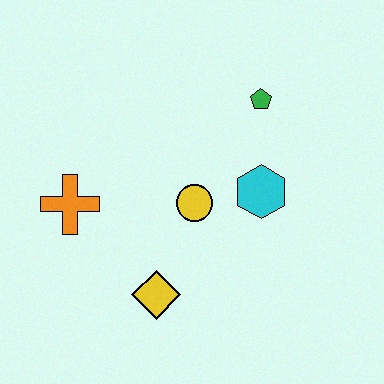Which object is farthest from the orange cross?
The green pentagon is farthest from the orange cross.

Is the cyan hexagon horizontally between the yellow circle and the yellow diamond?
No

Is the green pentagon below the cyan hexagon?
No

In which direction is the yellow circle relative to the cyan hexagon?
The yellow circle is to the left of the cyan hexagon.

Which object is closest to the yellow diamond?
The yellow circle is closest to the yellow diamond.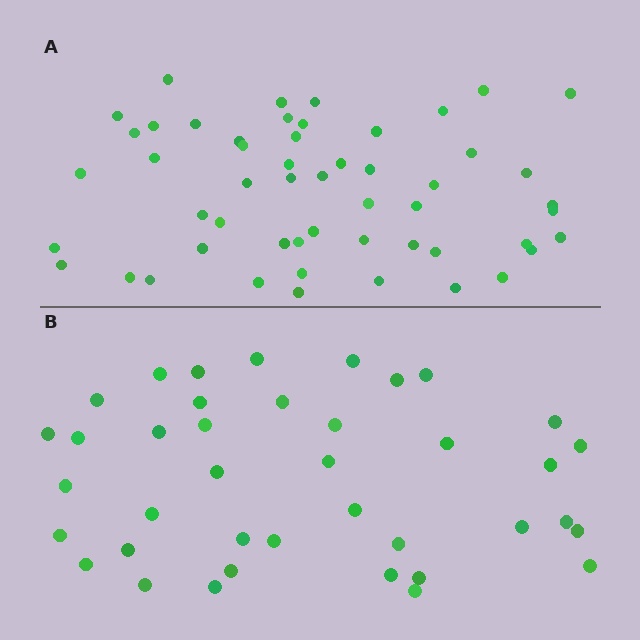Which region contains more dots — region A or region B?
Region A (the top region) has more dots.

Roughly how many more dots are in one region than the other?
Region A has approximately 15 more dots than region B.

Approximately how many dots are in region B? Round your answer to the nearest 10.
About 40 dots. (The exact count is 39, which rounds to 40.)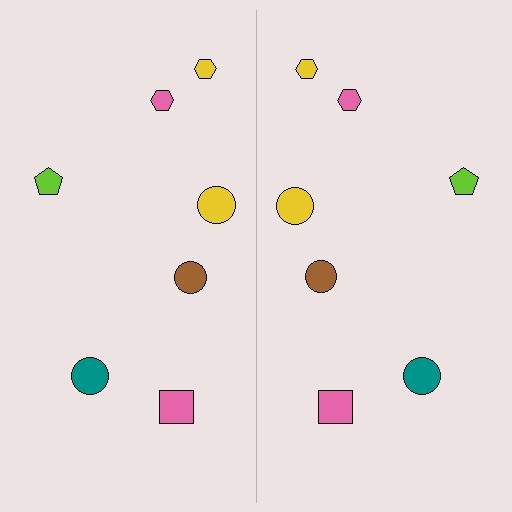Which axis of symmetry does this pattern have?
The pattern has a vertical axis of symmetry running through the center of the image.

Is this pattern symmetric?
Yes, this pattern has bilateral (reflection) symmetry.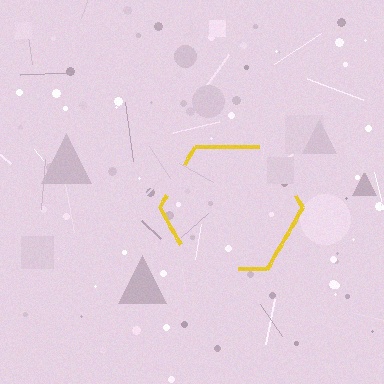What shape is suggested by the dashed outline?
The dashed outline suggests a hexagon.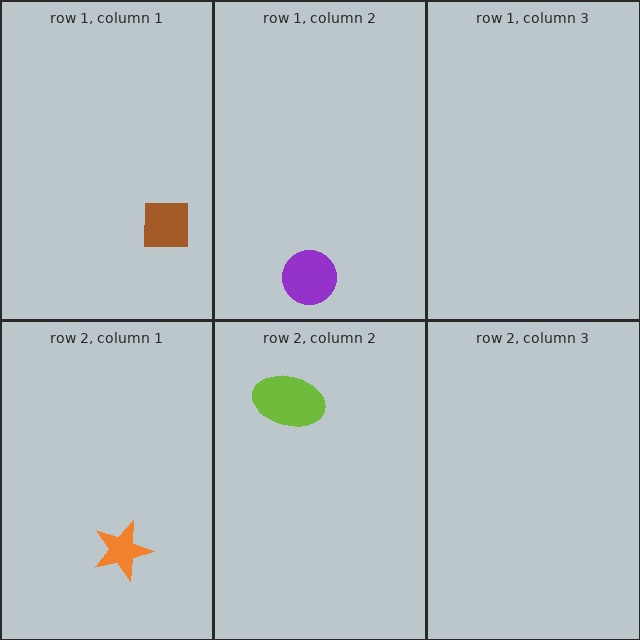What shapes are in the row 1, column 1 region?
The brown square.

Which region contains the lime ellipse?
The row 2, column 2 region.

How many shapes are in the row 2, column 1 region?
1.